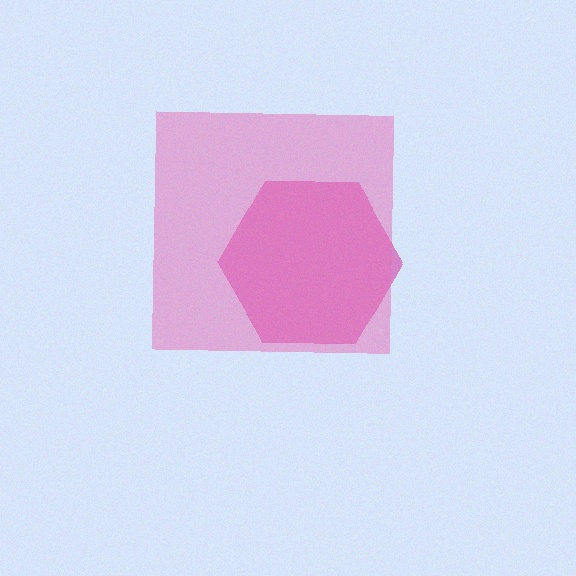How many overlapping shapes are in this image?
There are 2 overlapping shapes in the image.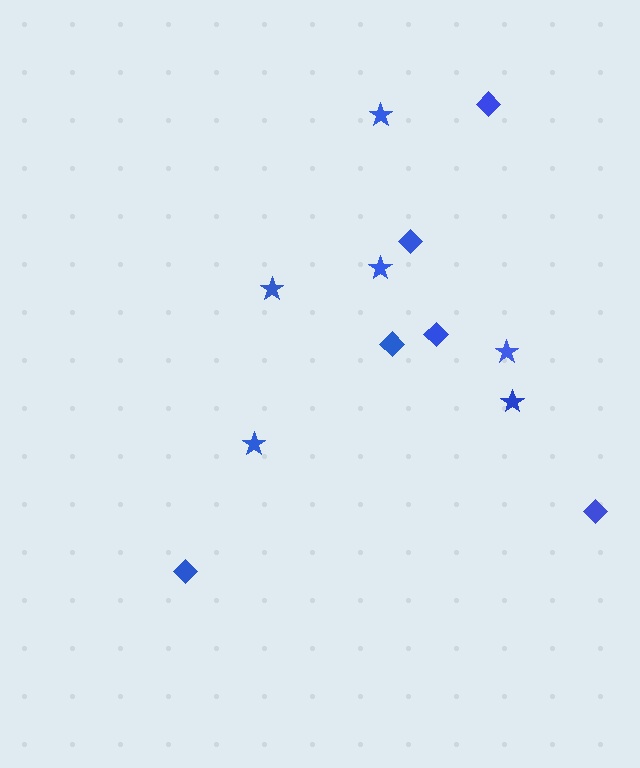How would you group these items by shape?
There are 2 groups: one group of diamonds (6) and one group of stars (6).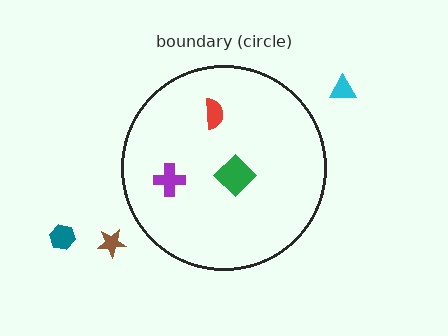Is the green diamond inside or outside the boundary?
Inside.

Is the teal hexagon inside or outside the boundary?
Outside.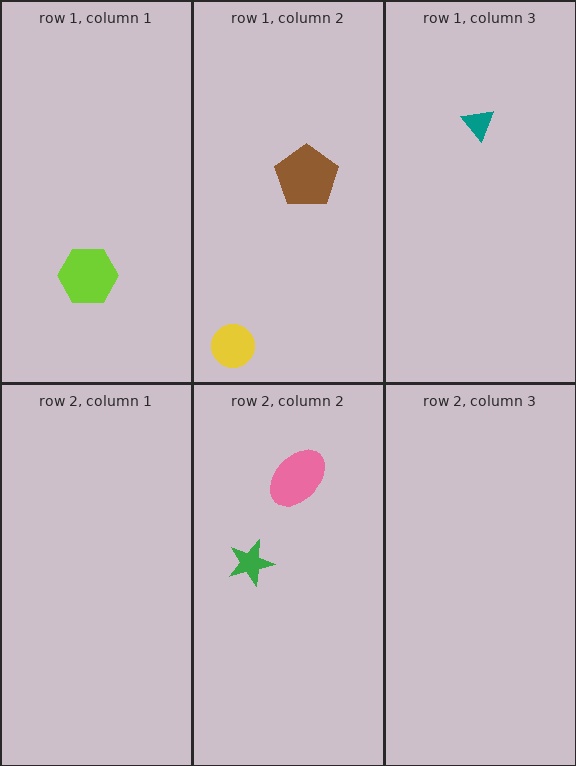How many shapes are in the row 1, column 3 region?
1.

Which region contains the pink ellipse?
The row 2, column 2 region.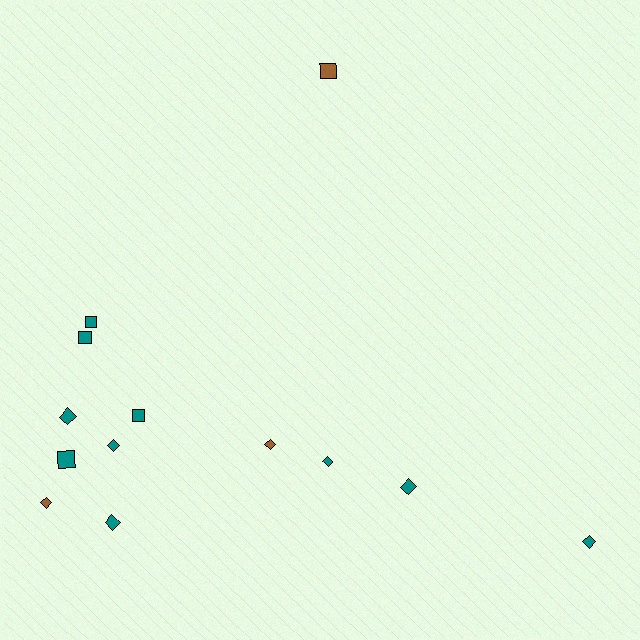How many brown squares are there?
There is 1 brown square.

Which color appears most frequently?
Teal, with 10 objects.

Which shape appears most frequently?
Diamond, with 8 objects.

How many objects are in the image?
There are 13 objects.